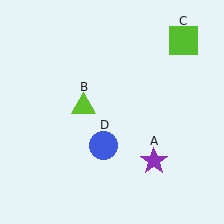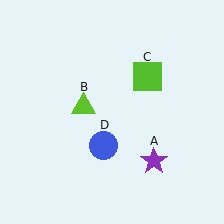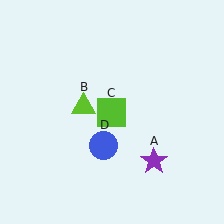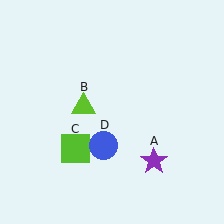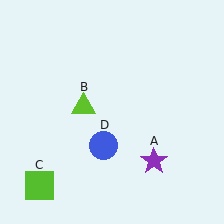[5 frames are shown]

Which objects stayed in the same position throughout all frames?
Purple star (object A) and lime triangle (object B) and blue circle (object D) remained stationary.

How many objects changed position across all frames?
1 object changed position: lime square (object C).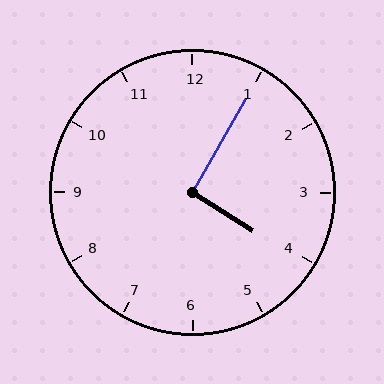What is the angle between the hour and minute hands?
Approximately 92 degrees.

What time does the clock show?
4:05.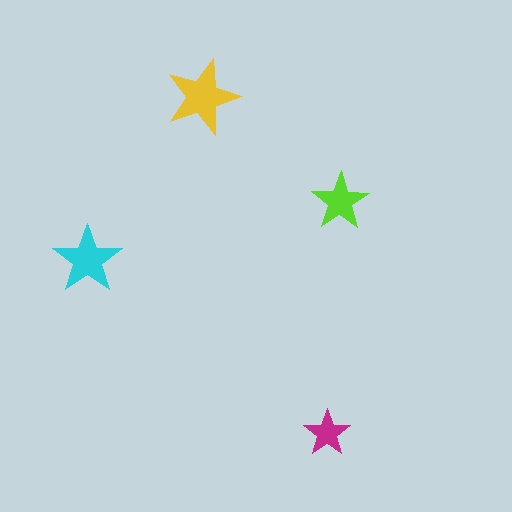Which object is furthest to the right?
The lime star is rightmost.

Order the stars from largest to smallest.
the yellow one, the cyan one, the lime one, the magenta one.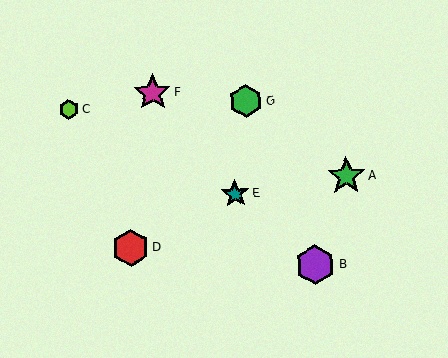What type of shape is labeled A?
Shape A is a green star.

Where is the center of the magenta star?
The center of the magenta star is at (152, 93).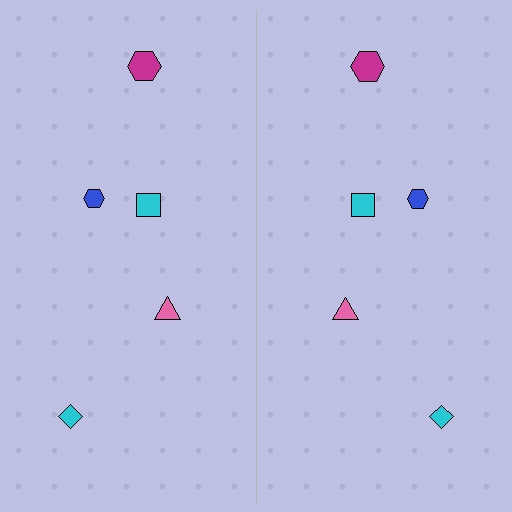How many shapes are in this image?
There are 10 shapes in this image.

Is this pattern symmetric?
Yes, this pattern has bilateral (reflection) symmetry.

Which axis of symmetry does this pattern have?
The pattern has a vertical axis of symmetry running through the center of the image.